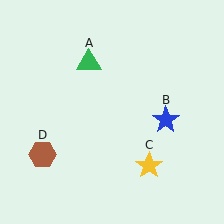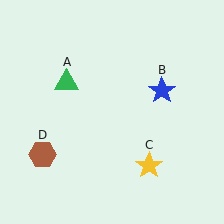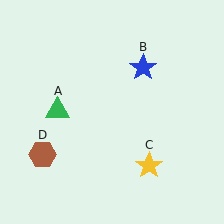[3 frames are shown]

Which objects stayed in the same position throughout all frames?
Yellow star (object C) and brown hexagon (object D) remained stationary.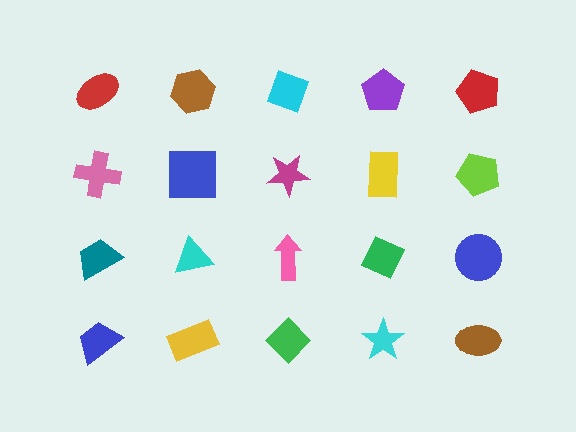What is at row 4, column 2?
A yellow rectangle.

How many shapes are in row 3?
5 shapes.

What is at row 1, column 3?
A cyan diamond.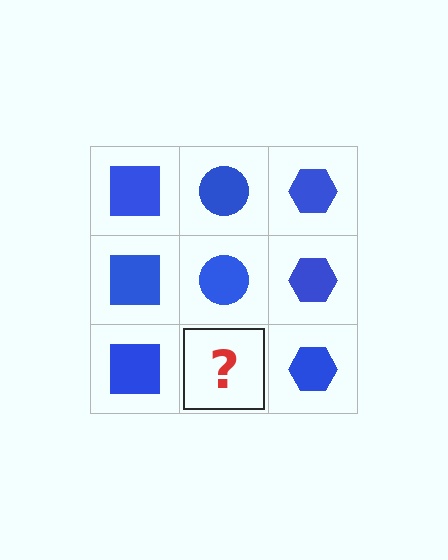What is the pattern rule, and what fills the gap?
The rule is that each column has a consistent shape. The gap should be filled with a blue circle.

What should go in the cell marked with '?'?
The missing cell should contain a blue circle.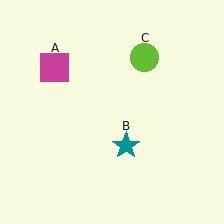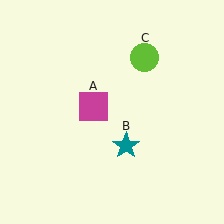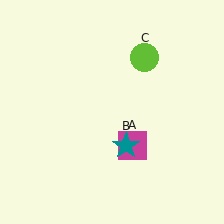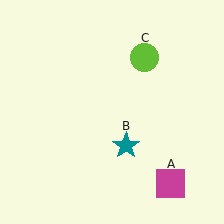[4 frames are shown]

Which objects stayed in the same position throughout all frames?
Teal star (object B) and lime circle (object C) remained stationary.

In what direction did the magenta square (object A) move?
The magenta square (object A) moved down and to the right.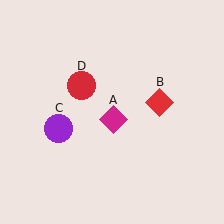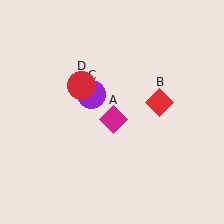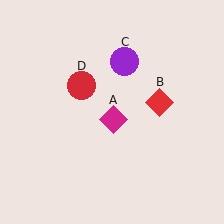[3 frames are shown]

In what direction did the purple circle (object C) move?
The purple circle (object C) moved up and to the right.